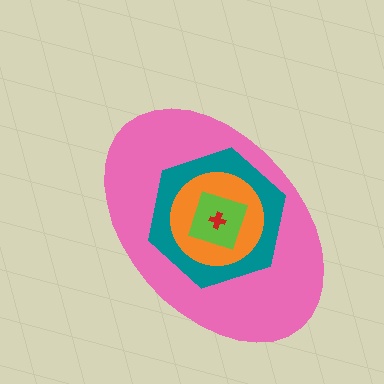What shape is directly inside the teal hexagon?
The orange circle.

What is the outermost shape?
The pink ellipse.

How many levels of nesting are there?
5.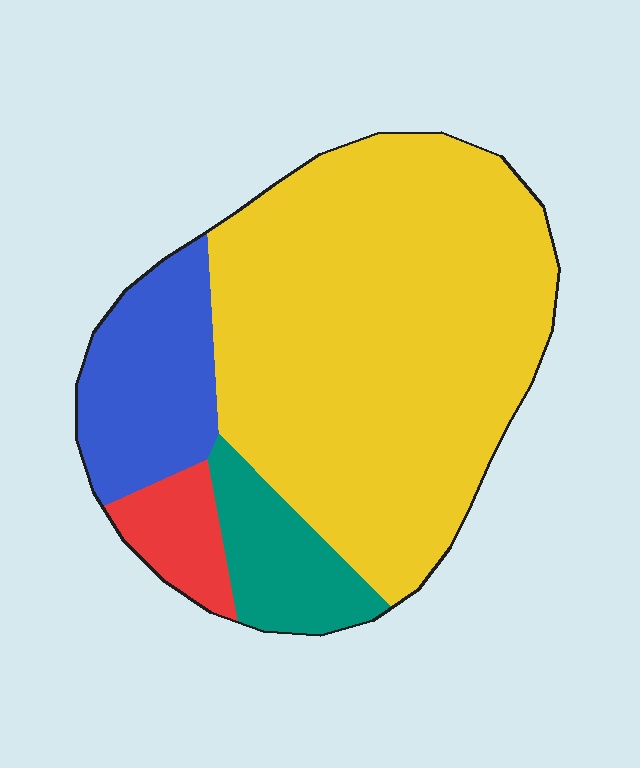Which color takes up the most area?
Yellow, at roughly 65%.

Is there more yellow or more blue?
Yellow.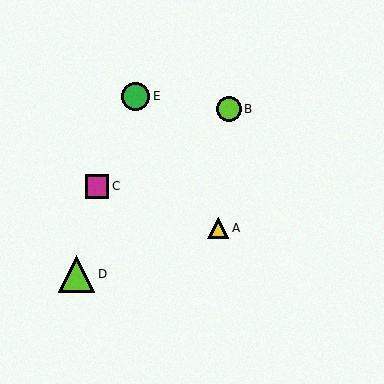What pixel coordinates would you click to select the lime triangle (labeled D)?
Click at (77, 274) to select the lime triangle D.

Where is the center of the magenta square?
The center of the magenta square is at (97, 187).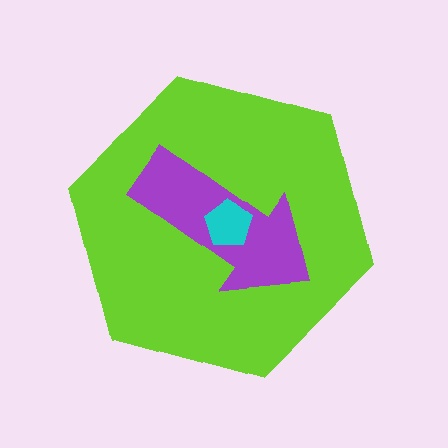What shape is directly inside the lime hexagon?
The purple arrow.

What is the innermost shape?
The cyan pentagon.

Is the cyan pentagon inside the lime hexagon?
Yes.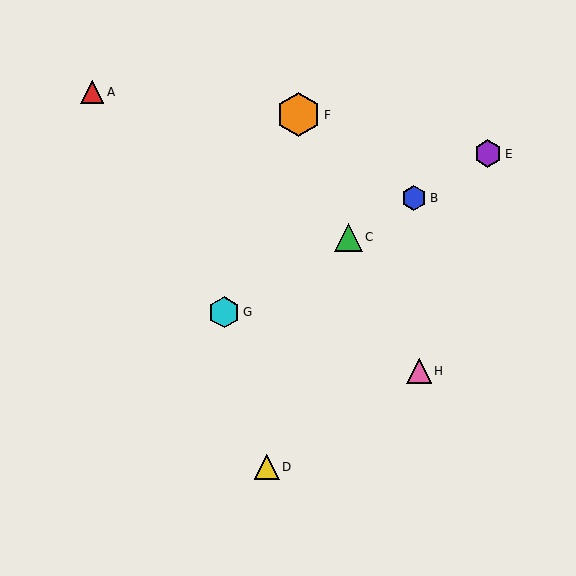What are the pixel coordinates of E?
Object E is at (488, 154).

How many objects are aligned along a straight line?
4 objects (B, C, E, G) are aligned along a straight line.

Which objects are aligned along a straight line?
Objects B, C, E, G are aligned along a straight line.